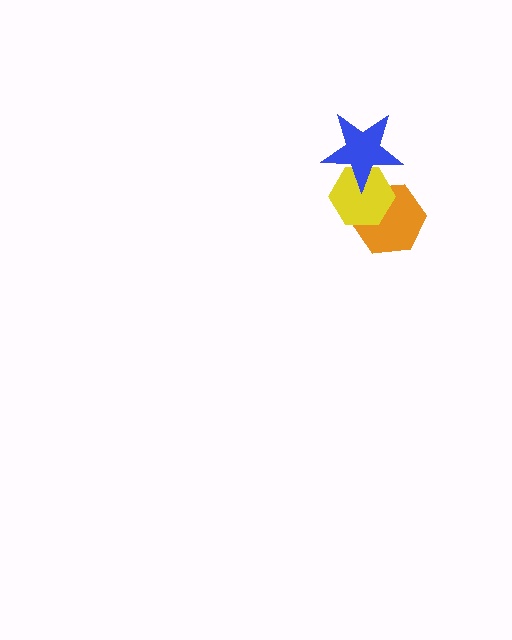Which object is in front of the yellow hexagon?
The blue star is in front of the yellow hexagon.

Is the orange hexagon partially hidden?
Yes, it is partially covered by another shape.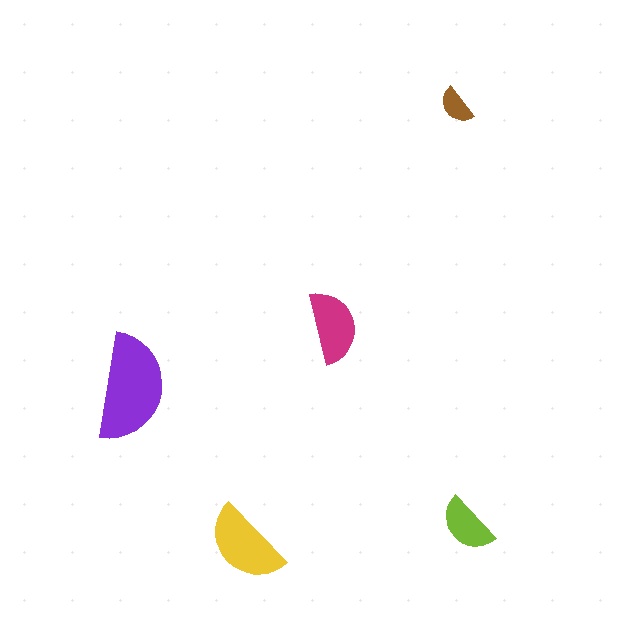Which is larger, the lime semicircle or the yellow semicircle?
The yellow one.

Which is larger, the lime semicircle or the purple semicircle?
The purple one.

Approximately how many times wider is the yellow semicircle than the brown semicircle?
About 2 times wider.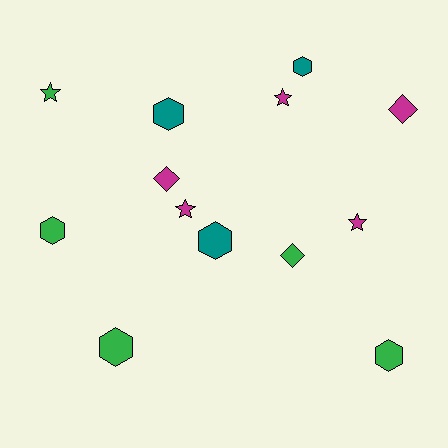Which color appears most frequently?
Green, with 5 objects.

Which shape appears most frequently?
Hexagon, with 6 objects.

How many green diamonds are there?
There is 1 green diamond.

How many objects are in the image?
There are 13 objects.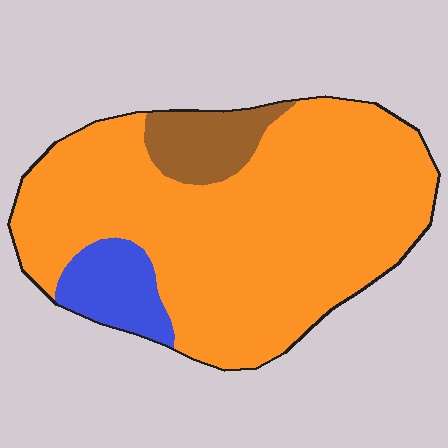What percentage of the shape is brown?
Brown covers about 10% of the shape.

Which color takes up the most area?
Orange, at roughly 80%.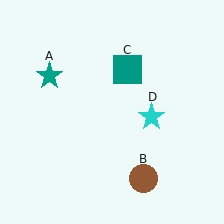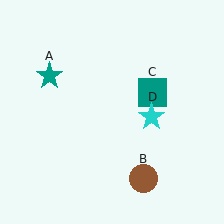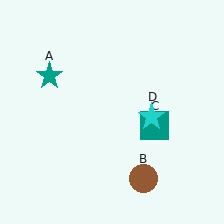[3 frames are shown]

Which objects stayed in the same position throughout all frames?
Teal star (object A) and brown circle (object B) and cyan star (object D) remained stationary.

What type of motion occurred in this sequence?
The teal square (object C) rotated clockwise around the center of the scene.